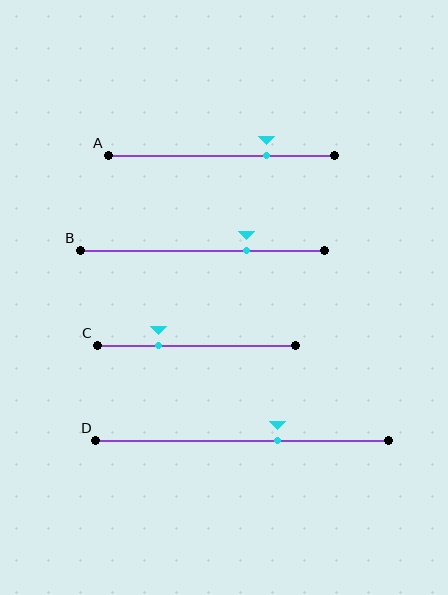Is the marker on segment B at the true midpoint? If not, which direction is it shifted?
No, the marker on segment B is shifted to the right by about 18% of the segment length.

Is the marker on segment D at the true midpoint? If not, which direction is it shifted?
No, the marker on segment D is shifted to the right by about 12% of the segment length.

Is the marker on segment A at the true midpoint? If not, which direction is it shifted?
No, the marker on segment A is shifted to the right by about 20% of the segment length.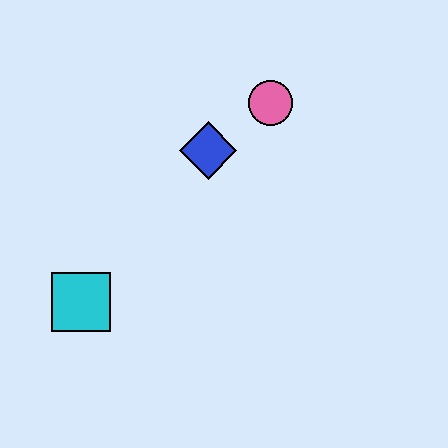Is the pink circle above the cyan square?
Yes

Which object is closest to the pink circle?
The blue diamond is closest to the pink circle.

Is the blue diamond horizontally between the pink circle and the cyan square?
Yes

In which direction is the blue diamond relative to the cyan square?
The blue diamond is above the cyan square.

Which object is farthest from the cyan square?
The pink circle is farthest from the cyan square.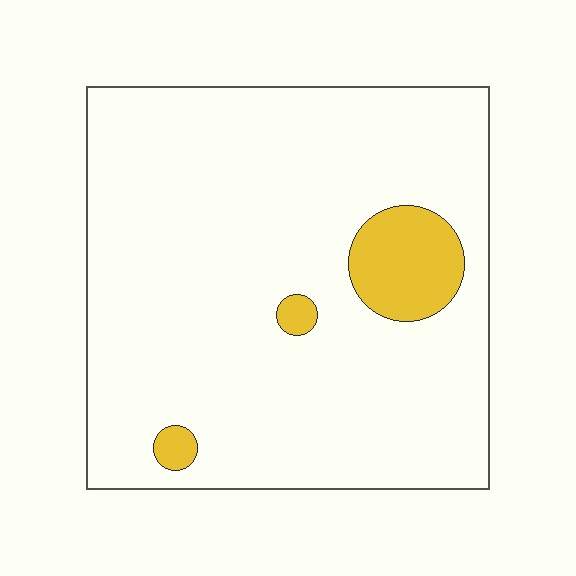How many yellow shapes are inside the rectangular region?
3.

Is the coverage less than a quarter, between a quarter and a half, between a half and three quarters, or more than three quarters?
Less than a quarter.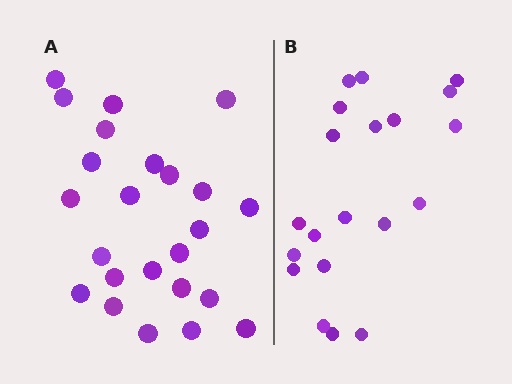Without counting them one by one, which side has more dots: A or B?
Region A (the left region) has more dots.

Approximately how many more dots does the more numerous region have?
Region A has about 4 more dots than region B.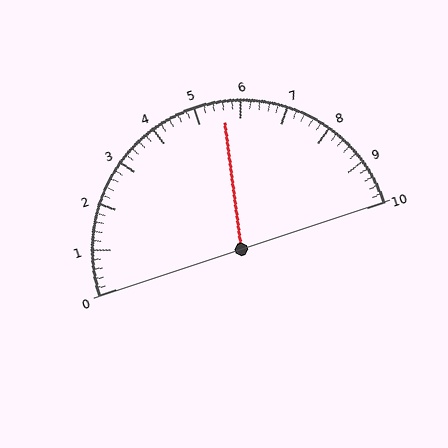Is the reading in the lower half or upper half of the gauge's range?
The reading is in the upper half of the range (0 to 10).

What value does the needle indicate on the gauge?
The needle indicates approximately 5.6.